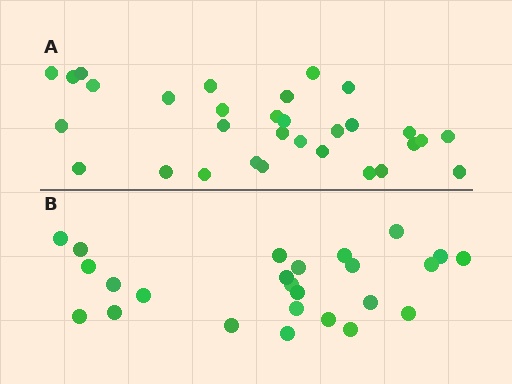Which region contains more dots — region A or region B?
Region A (the top region) has more dots.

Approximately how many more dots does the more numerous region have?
Region A has about 6 more dots than region B.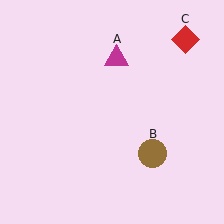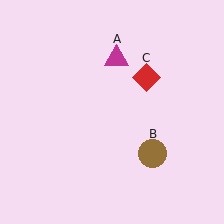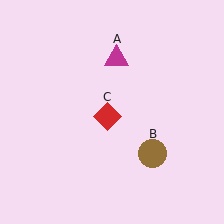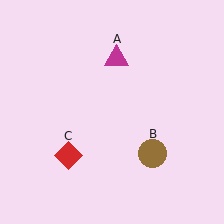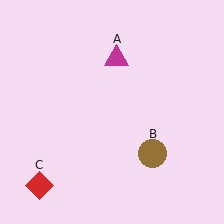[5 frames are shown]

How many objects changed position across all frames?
1 object changed position: red diamond (object C).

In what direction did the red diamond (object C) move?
The red diamond (object C) moved down and to the left.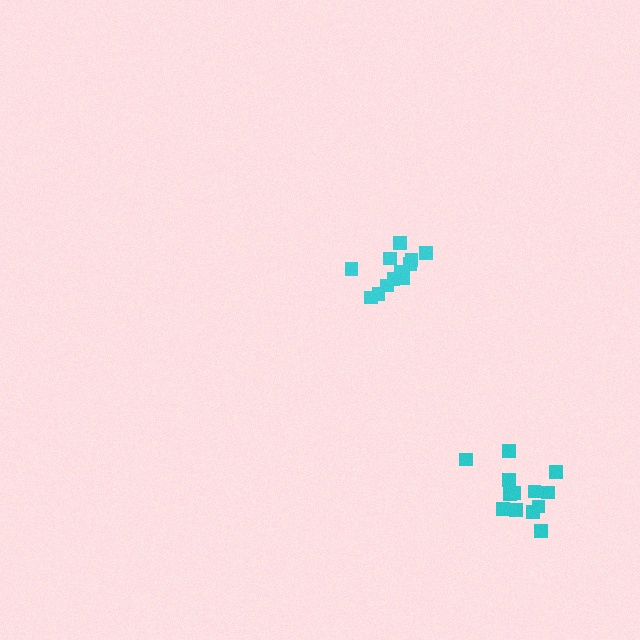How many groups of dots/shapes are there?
There are 2 groups.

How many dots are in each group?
Group 1: 13 dots, Group 2: 12 dots (25 total).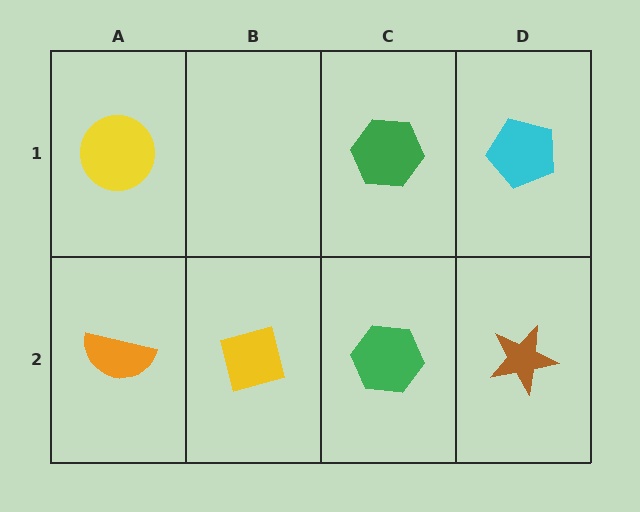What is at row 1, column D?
A cyan pentagon.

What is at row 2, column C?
A green hexagon.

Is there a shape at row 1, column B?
No, that cell is empty.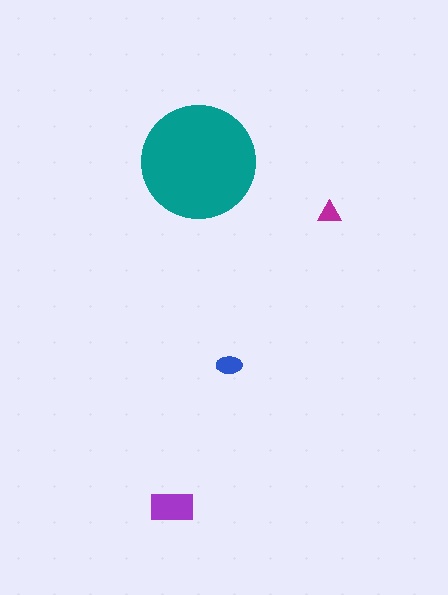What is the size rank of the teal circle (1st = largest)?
1st.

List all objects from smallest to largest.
The magenta triangle, the blue ellipse, the purple rectangle, the teal circle.